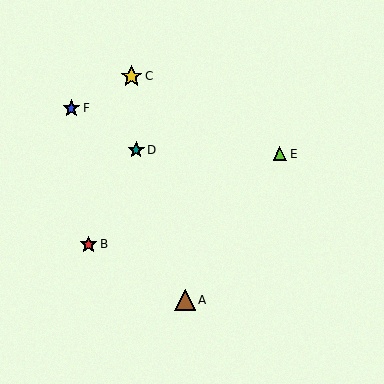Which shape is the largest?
The yellow star (labeled C) is the largest.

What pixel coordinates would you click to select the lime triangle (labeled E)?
Click at (280, 154) to select the lime triangle E.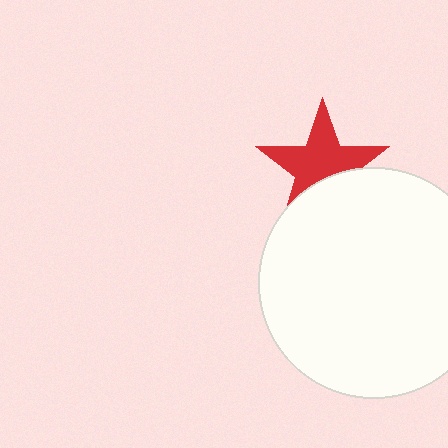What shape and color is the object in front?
The object in front is a white circle.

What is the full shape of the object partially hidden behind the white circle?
The partially hidden object is a red star.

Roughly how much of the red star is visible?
Most of it is visible (roughly 68%).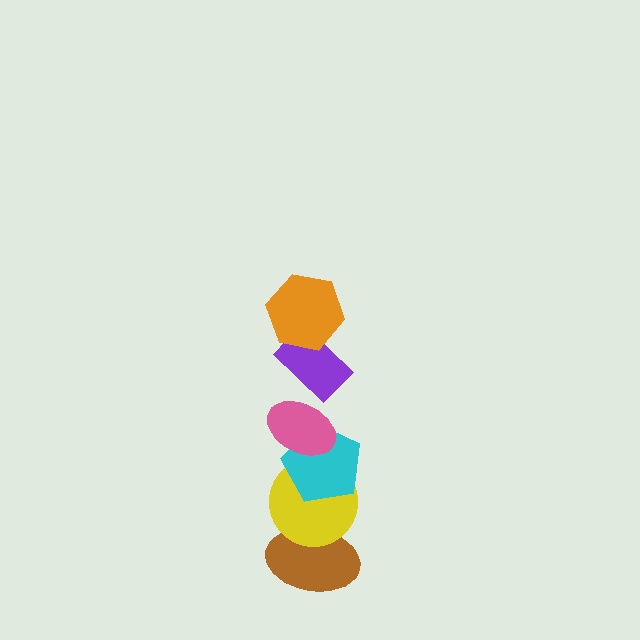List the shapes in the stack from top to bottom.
From top to bottom: the orange hexagon, the purple rectangle, the pink ellipse, the cyan pentagon, the yellow circle, the brown ellipse.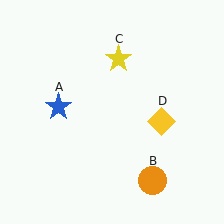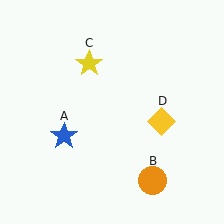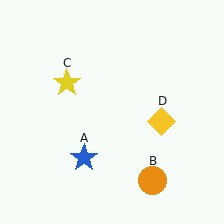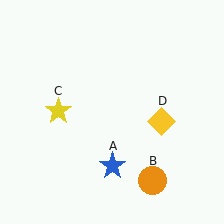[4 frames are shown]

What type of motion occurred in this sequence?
The blue star (object A), yellow star (object C) rotated counterclockwise around the center of the scene.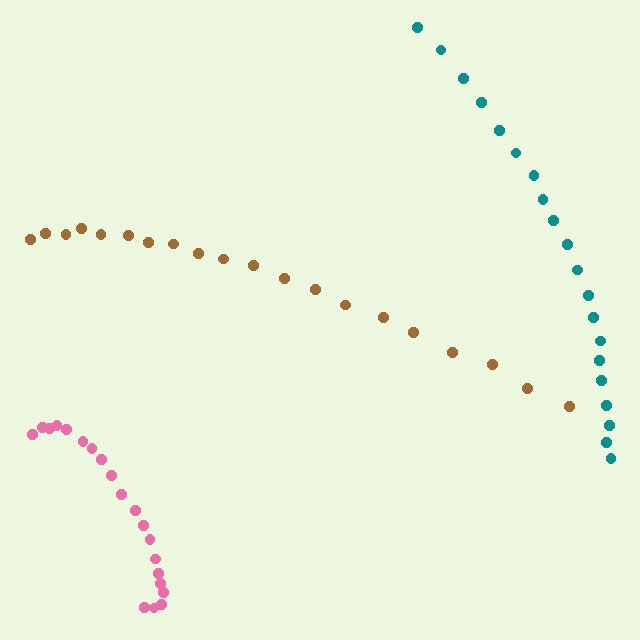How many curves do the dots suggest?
There are 3 distinct paths.